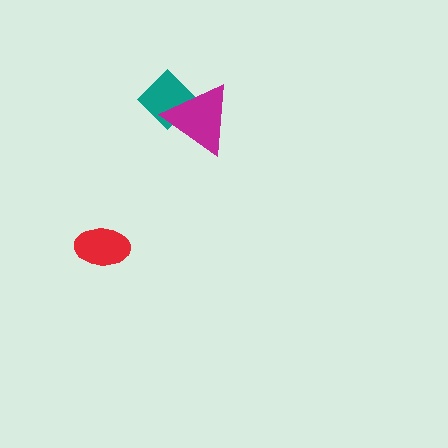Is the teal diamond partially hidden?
Yes, it is partially covered by another shape.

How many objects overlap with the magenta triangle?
1 object overlaps with the magenta triangle.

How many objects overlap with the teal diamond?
1 object overlaps with the teal diamond.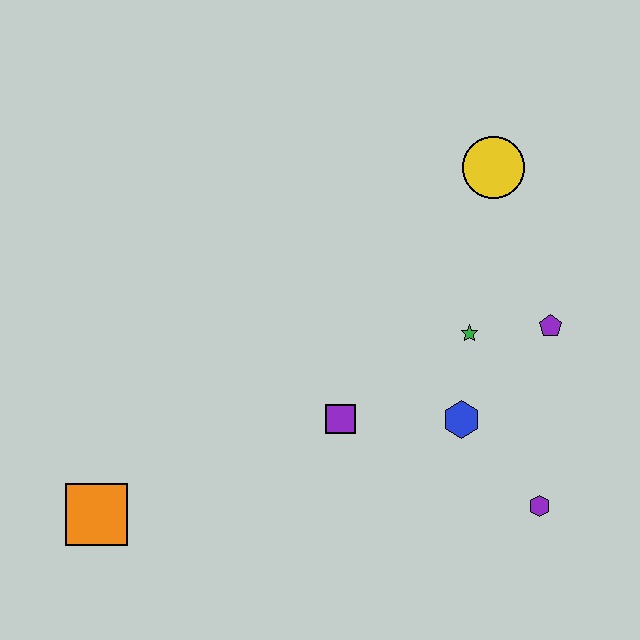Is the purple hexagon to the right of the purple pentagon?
No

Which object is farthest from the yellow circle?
The orange square is farthest from the yellow circle.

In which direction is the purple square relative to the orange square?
The purple square is to the right of the orange square.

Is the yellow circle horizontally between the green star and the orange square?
No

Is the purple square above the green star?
No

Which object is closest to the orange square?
The purple square is closest to the orange square.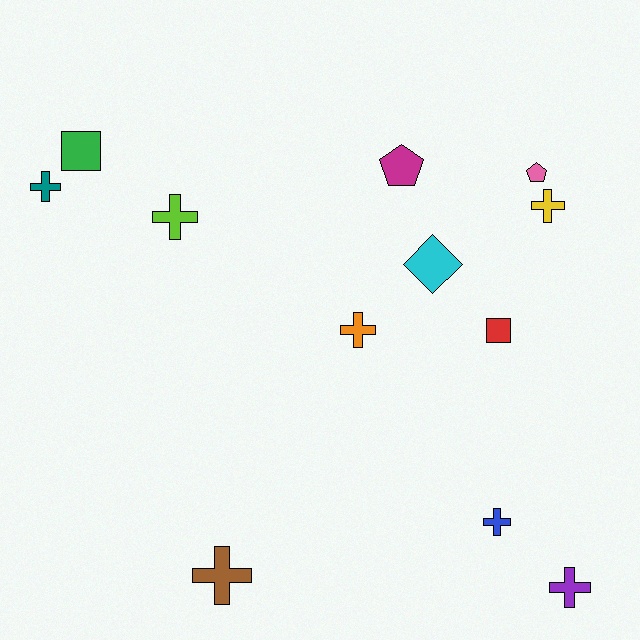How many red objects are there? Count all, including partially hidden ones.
There is 1 red object.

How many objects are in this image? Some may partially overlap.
There are 12 objects.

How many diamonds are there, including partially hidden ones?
There is 1 diamond.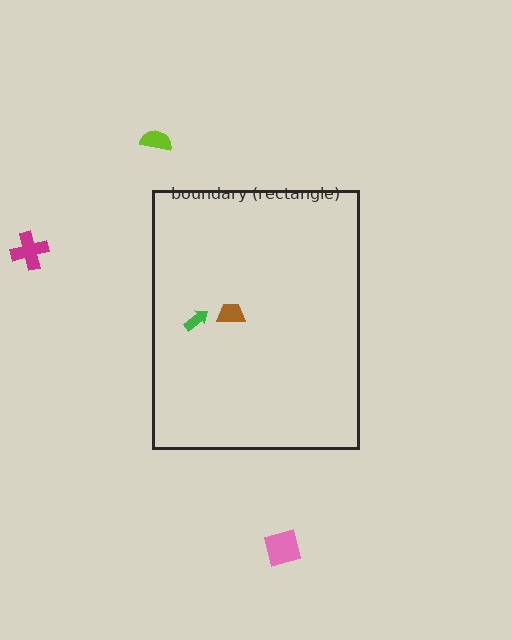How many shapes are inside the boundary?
2 inside, 3 outside.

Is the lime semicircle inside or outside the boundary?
Outside.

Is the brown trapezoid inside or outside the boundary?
Inside.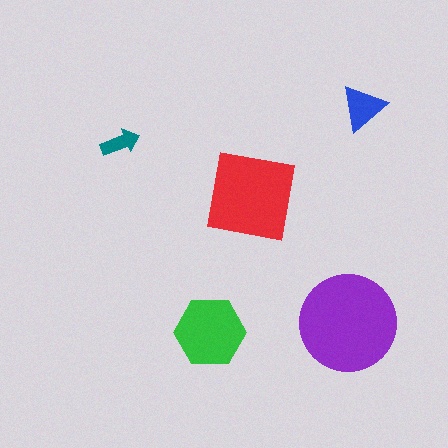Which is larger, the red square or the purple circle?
The purple circle.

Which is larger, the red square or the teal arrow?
The red square.